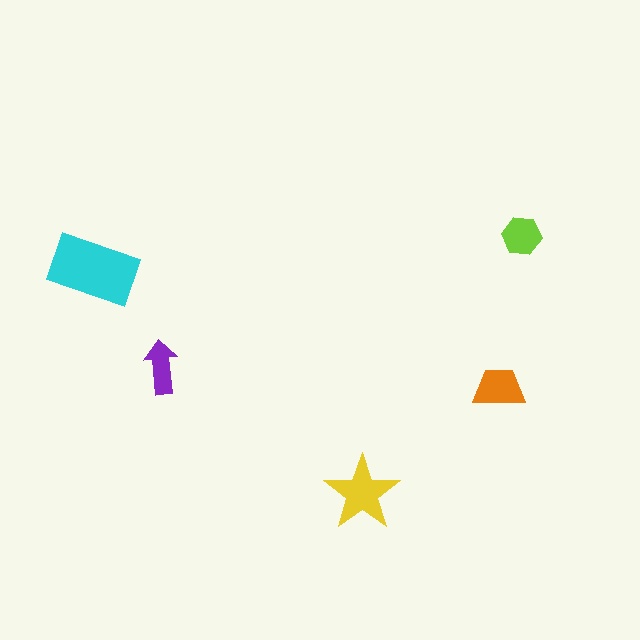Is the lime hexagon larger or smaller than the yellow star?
Smaller.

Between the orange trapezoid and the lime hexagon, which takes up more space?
The orange trapezoid.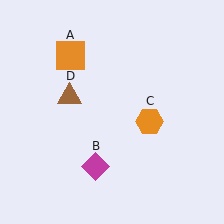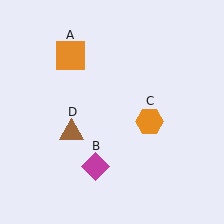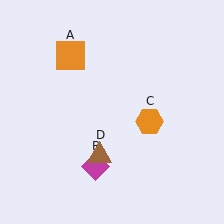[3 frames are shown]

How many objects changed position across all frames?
1 object changed position: brown triangle (object D).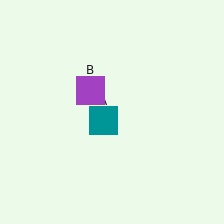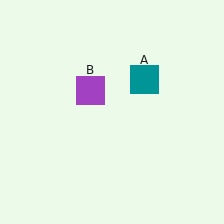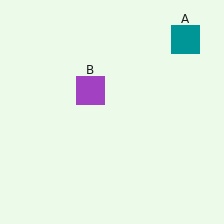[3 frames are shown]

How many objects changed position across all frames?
1 object changed position: teal square (object A).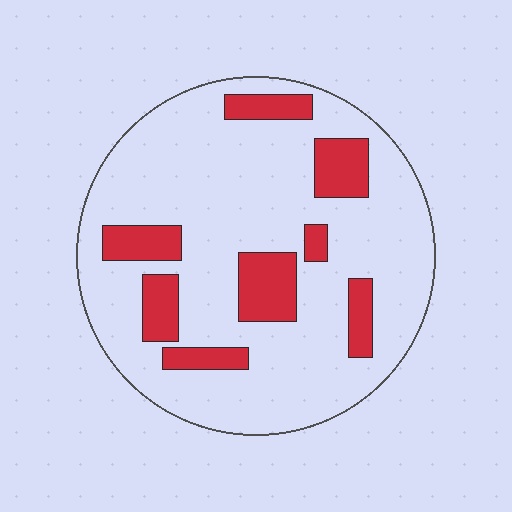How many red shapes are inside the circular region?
8.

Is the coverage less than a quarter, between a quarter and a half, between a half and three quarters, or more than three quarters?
Less than a quarter.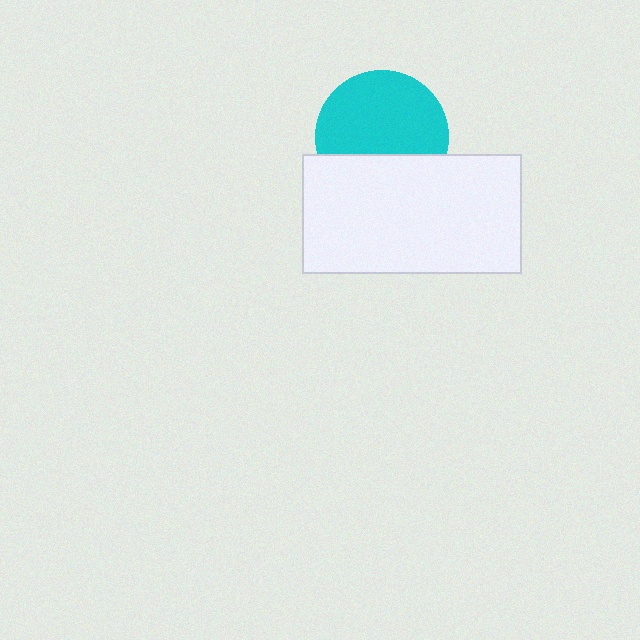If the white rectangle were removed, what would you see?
You would see the complete cyan circle.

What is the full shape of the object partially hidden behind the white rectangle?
The partially hidden object is a cyan circle.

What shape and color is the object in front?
The object in front is a white rectangle.